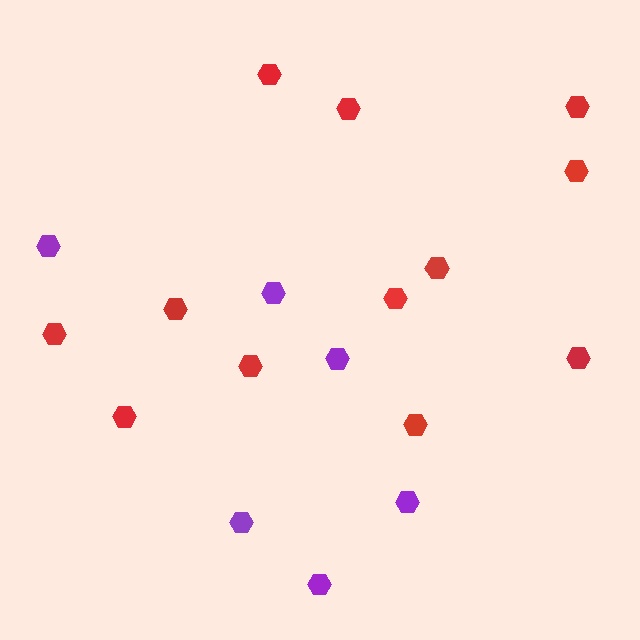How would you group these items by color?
There are 2 groups: one group of red hexagons (12) and one group of purple hexagons (6).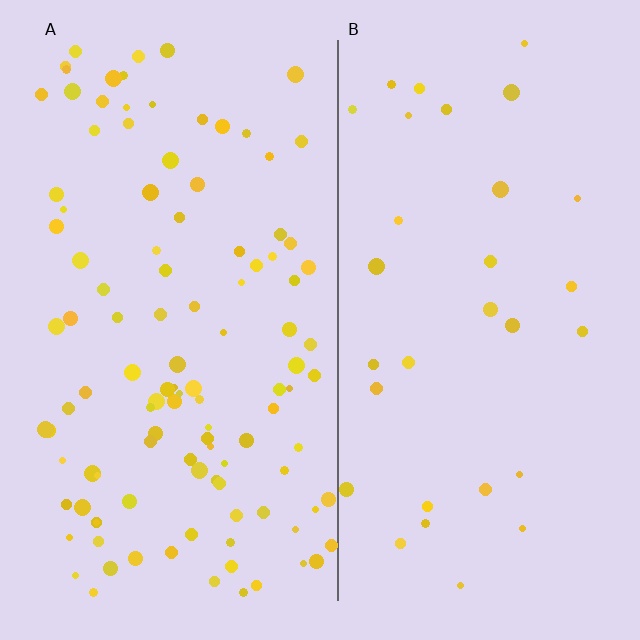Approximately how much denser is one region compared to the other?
Approximately 3.4× — region A over region B.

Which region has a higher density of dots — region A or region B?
A (the left).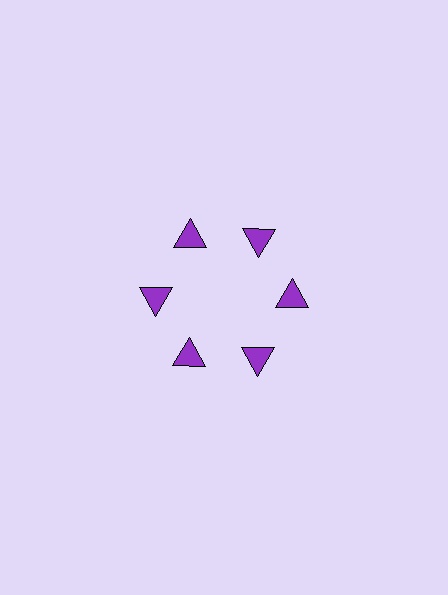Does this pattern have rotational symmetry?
Yes, this pattern has 6-fold rotational symmetry. It looks the same after rotating 60 degrees around the center.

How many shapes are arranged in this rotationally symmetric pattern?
There are 6 shapes, arranged in 6 groups of 1.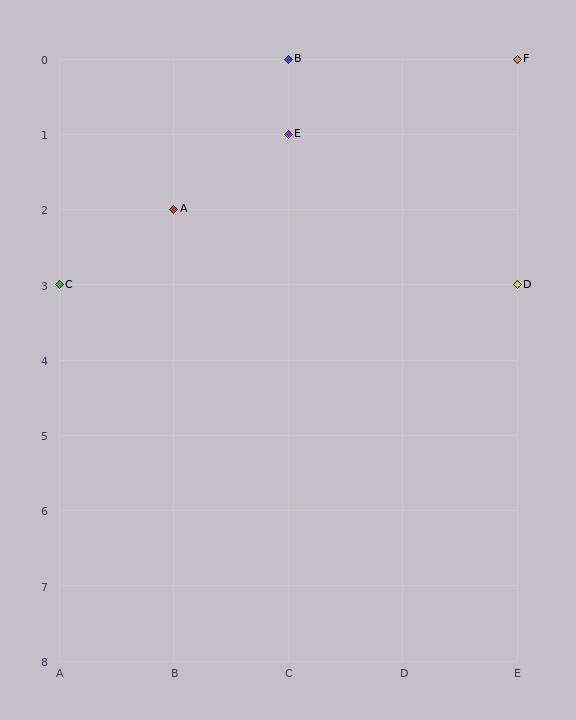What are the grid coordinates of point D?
Point D is at grid coordinates (E, 3).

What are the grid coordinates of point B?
Point B is at grid coordinates (C, 0).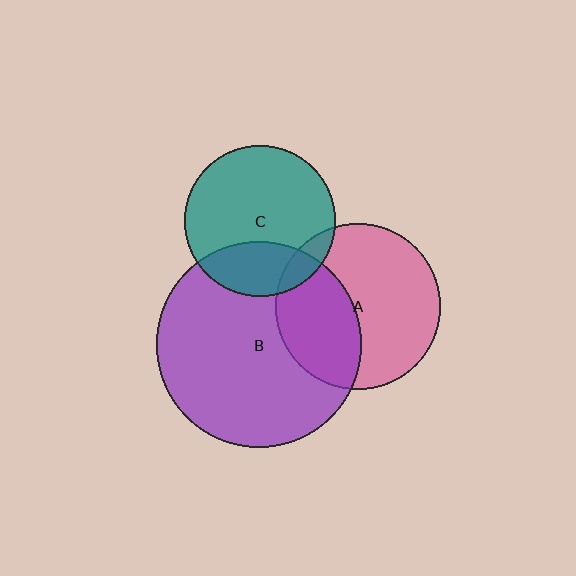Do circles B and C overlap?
Yes.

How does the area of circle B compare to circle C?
Approximately 1.8 times.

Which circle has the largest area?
Circle B (purple).